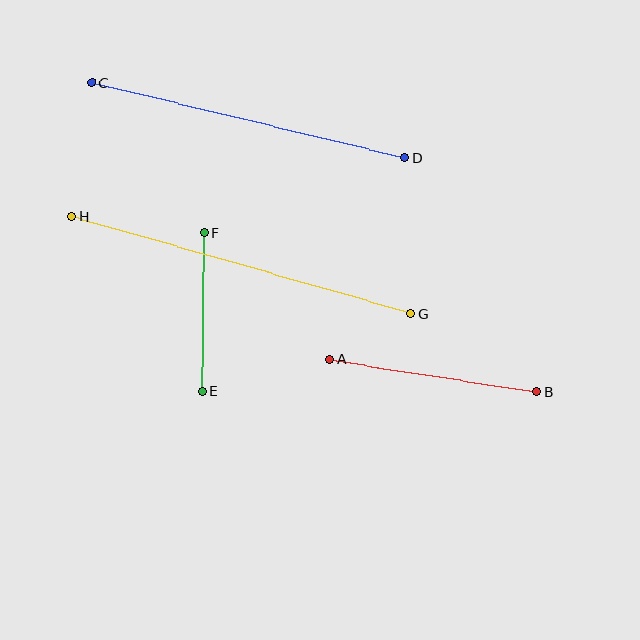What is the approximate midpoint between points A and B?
The midpoint is at approximately (433, 376) pixels.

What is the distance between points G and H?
The distance is approximately 352 pixels.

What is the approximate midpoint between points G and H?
The midpoint is at approximately (241, 265) pixels.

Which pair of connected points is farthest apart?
Points G and H are farthest apart.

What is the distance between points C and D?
The distance is approximately 322 pixels.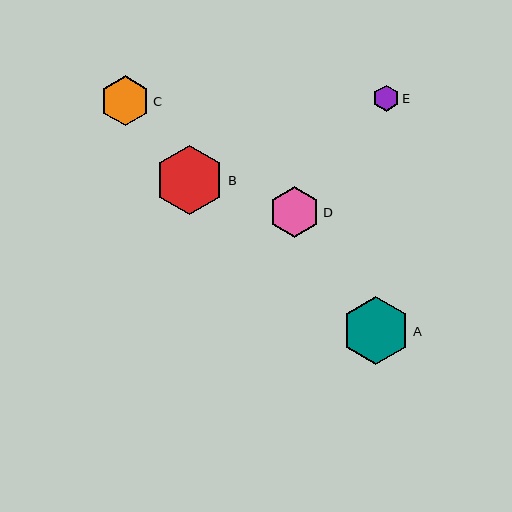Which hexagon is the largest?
Hexagon B is the largest with a size of approximately 70 pixels.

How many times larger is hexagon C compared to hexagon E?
Hexagon C is approximately 1.9 times the size of hexagon E.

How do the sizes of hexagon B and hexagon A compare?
Hexagon B and hexagon A are approximately the same size.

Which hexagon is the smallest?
Hexagon E is the smallest with a size of approximately 26 pixels.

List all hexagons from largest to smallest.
From largest to smallest: B, A, D, C, E.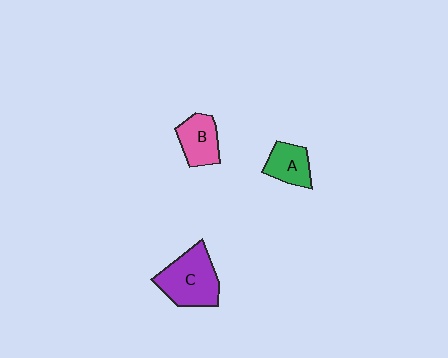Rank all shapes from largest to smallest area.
From largest to smallest: C (purple), B (pink), A (green).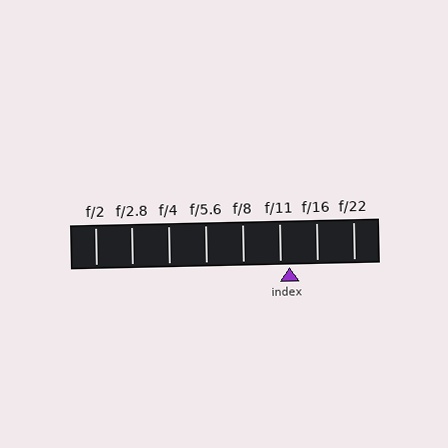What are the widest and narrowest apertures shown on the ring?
The widest aperture shown is f/2 and the narrowest is f/22.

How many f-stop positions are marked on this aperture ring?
There are 8 f-stop positions marked.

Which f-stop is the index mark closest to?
The index mark is closest to f/11.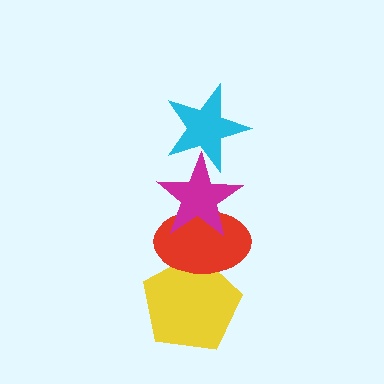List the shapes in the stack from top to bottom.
From top to bottom: the cyan star, the magenta star, the red ellipse, the yellow pentagon.